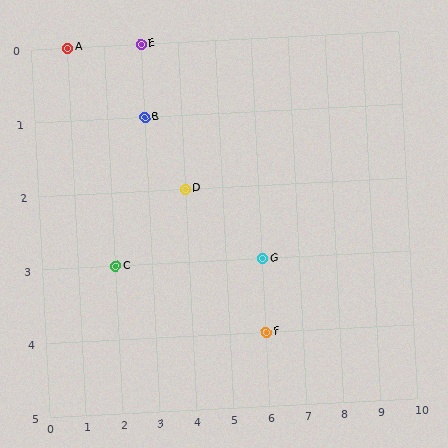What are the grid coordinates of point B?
Point B is at grid coordinates (3, 1).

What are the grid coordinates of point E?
Point E is at grid coordinates (3, 0).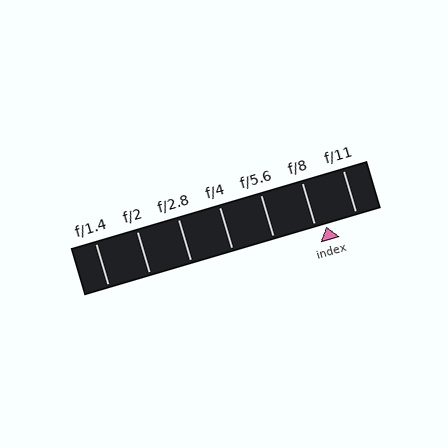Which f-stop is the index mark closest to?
The index mark is closest to f/8.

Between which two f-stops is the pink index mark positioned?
The index mark is between f/8 and f/11.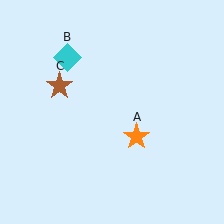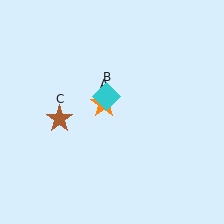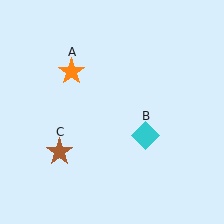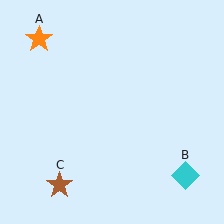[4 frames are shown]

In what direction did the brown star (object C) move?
The brown star (object C) moved down.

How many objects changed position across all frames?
3 objects changed position: orange star (object A), cyan diamond (object B), brown star (object C).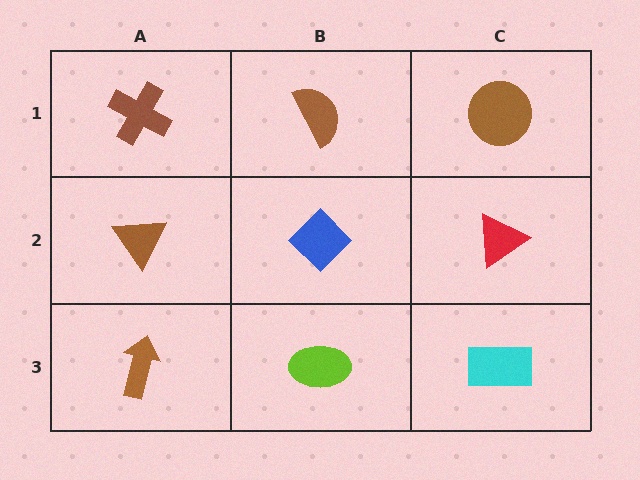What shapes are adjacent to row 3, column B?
A blue diamond (row 2, column B), a brown arrow (row 3, column A), a cyan rectangle (row 3, column C).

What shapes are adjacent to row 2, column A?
A brown cross (row 1, column A), a brown arrow (row 3, column A), a blue diamond (row 2, column B).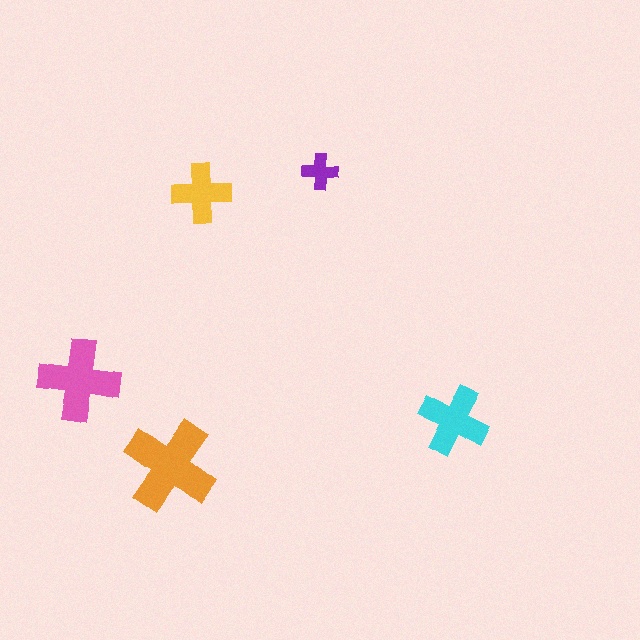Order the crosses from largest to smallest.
the orange one, the pink one, the cyan one, the yellow one, the purple one.